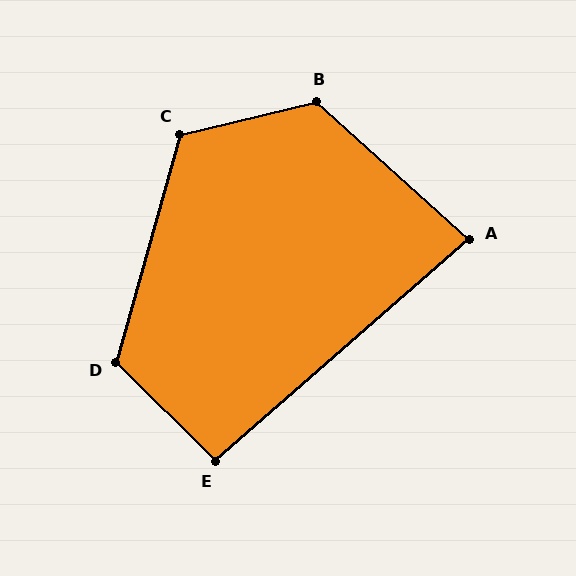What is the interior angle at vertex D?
Approximately 119 degrees (obtuse).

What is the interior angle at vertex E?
Approximately 94 degrees (approximately right).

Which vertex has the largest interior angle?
B, at approximately 125 degrees.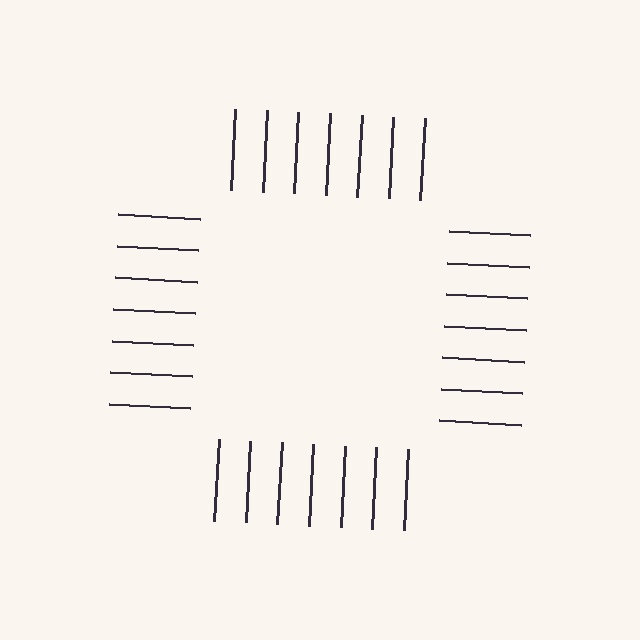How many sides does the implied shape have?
4 sides — the line-ends trace a square.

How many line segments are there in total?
28 — 7 along each of the 4 edges.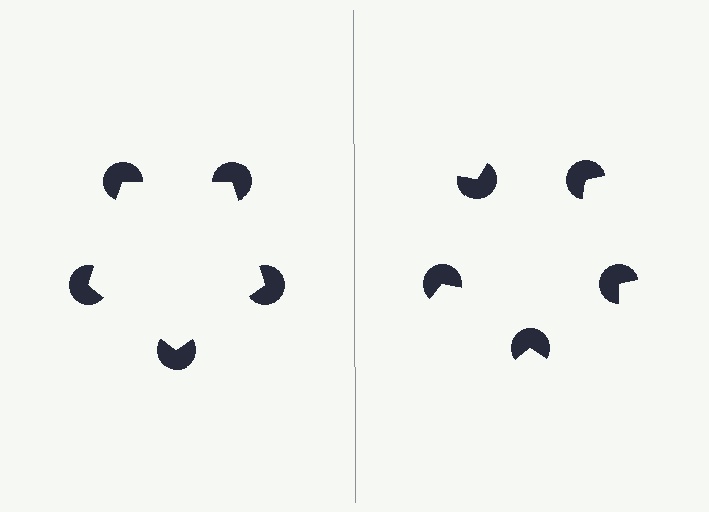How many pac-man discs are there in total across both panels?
10 — 5 on each side.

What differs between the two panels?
The pac-man discs are positioned identically on both sides; only the wedge orientations differ. On the left they align to a pentagon; on the right they are misaligned.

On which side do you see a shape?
An illusory pentagon appears on the left side. On the right side the wedge cuts are rotated, so no coherent shape forms.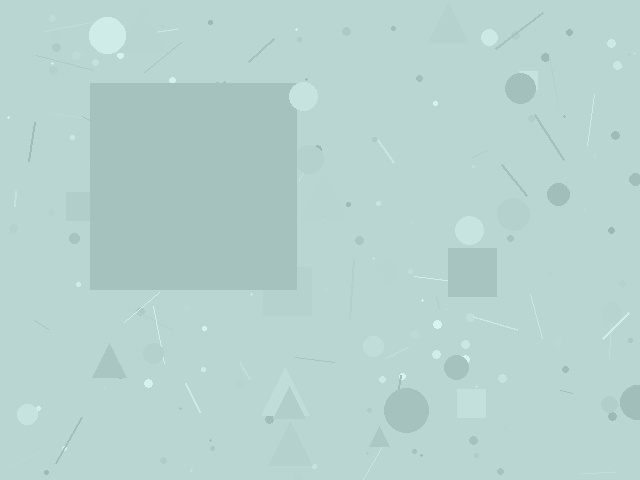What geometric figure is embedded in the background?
A square is embedded in the background.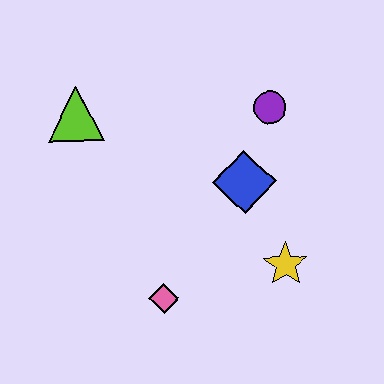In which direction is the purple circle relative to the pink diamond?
The purple circle is above the pink diamond.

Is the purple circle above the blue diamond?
Yes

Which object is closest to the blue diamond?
The purple circle is closest to the blue diamond.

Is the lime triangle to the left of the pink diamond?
Yes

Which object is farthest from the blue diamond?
The lime triangle is farthest from the blue diamond.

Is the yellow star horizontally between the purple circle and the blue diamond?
No